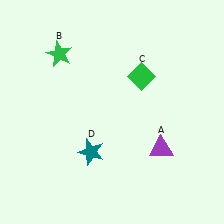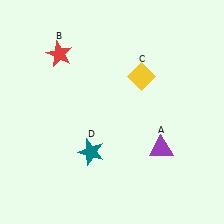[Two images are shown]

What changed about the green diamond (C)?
In Image 1, C is green. In Image 2, it changed to yellow.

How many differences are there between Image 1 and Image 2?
There are 2 differences between the two images.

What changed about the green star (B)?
In Image 1, B is green. In Image 2, it changed to red.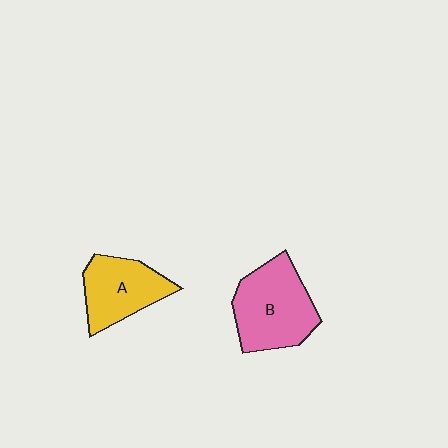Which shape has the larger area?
Shape B (pink).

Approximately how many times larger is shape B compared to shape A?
Approximately 1.3 times.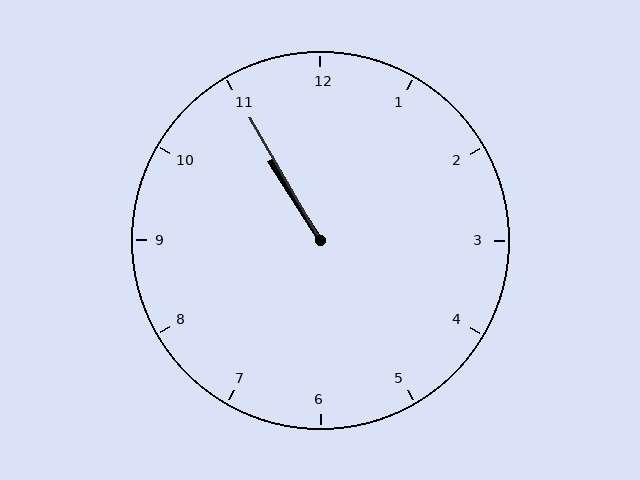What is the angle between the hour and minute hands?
Approximately 2 degrees.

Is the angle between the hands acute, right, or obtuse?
It is acute.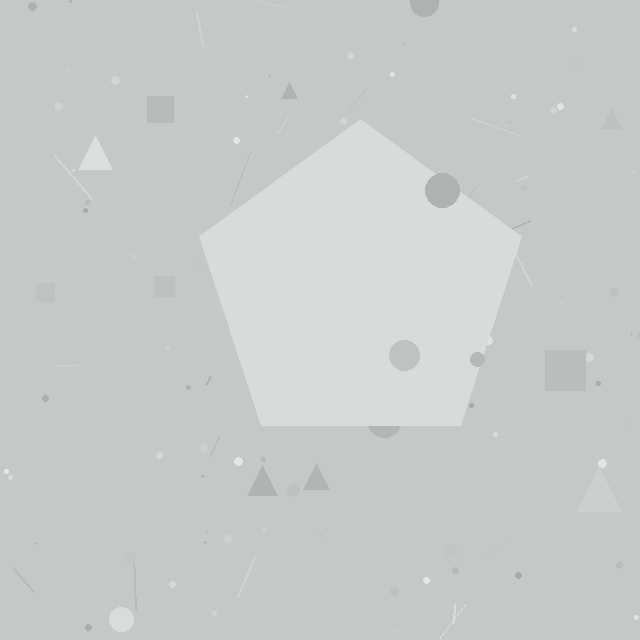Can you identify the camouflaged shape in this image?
The camouflaged shape is a pentagon.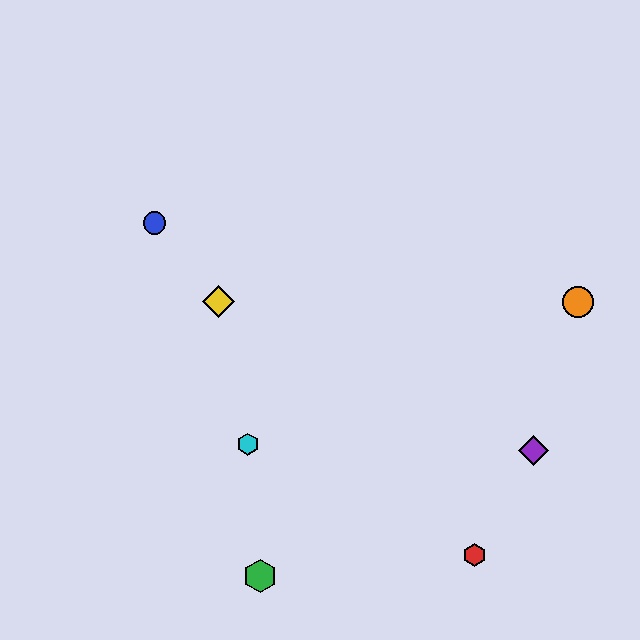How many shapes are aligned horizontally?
2 shapes (the yellow diamond, the orange circle) are aligned horizontally.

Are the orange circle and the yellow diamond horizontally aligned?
Yes, both are at y≈302.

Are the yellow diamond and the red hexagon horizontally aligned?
No, the yellow diamond is at y≈302 and the red hexagon is at y≈555.